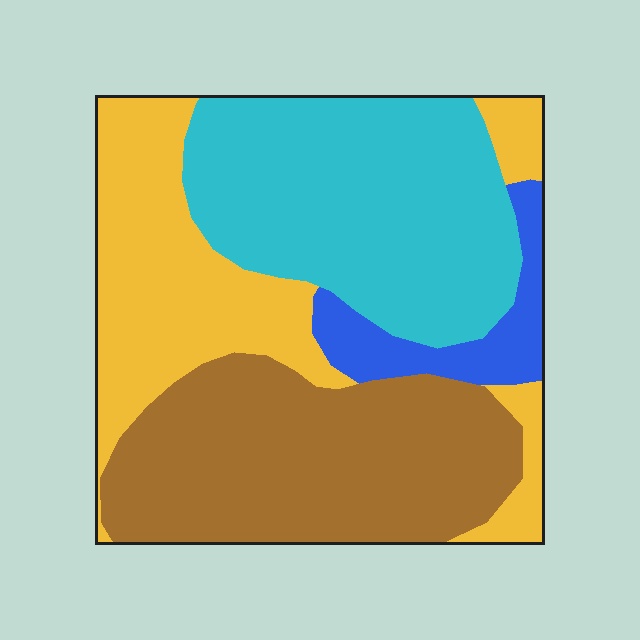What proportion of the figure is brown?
Brown takes up about one third (1/3) of the figure.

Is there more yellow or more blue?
Yellow.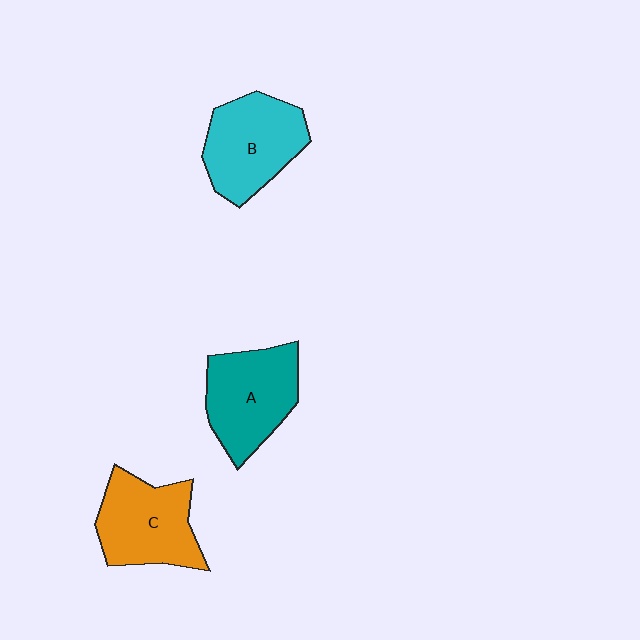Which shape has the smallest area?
Shape C (orange).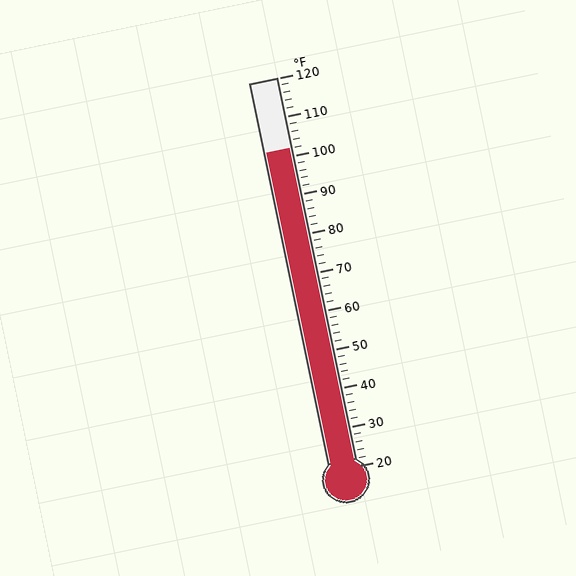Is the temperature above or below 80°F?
The temperature is above 80°F.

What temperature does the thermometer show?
The thermometer shows approximately 102°F.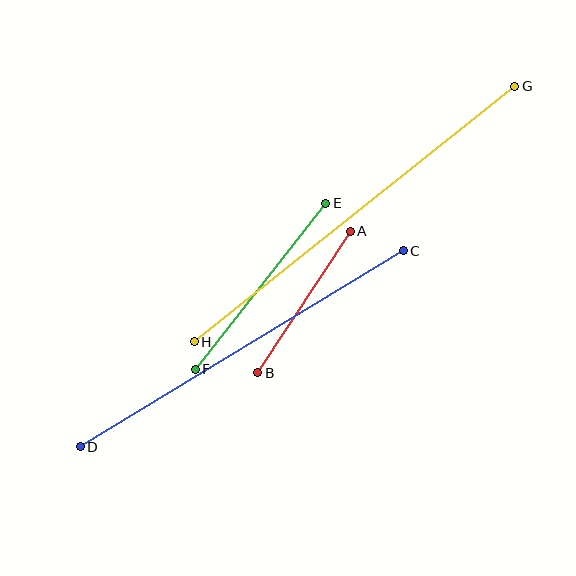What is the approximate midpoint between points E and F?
The midpoint is at approximately (260, 286) pixels.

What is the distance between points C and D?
The distance is approximately 378 pixels.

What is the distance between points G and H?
The distance is approximately 410 pixels.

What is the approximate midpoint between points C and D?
The midpoint is at approximately (242, 349) pixels.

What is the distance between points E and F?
The distance is approximately 211 pixels.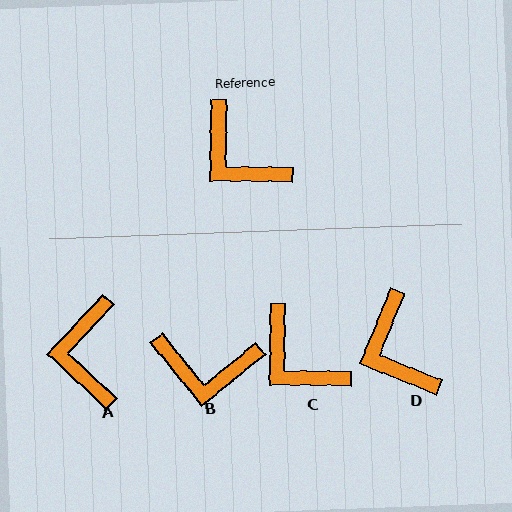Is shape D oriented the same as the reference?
No, it is off by about 21 degrees.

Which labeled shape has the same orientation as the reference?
C.